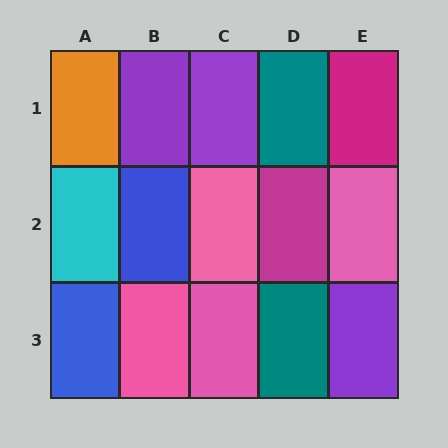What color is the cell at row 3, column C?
Pink.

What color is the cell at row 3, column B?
Pink.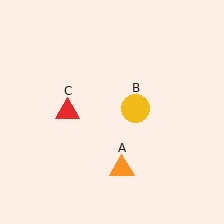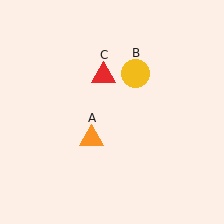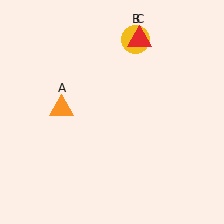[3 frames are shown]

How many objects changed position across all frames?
3 objects changed position: orange triangle (object A), yellow circle (object B), red triangle (object C).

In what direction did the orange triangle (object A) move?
The orange triangle (object A) moved up and to the left.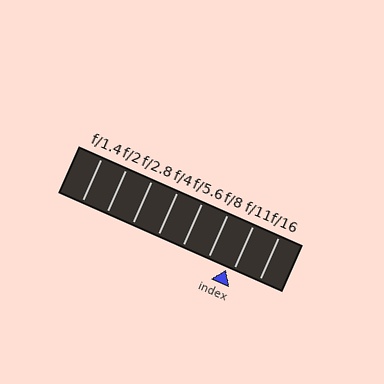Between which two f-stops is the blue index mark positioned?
The index mark is between f/8 and f/11.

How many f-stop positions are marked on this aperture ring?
There are 8 f-stop positions marked.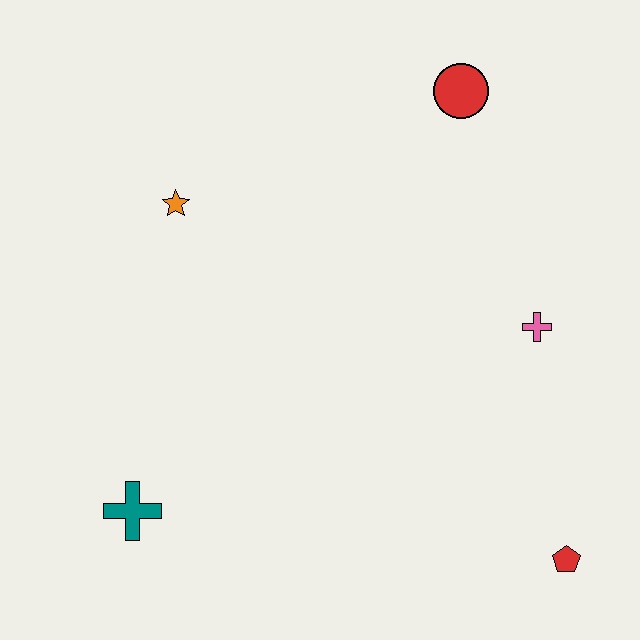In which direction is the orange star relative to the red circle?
The orange star is to the left of the red circle.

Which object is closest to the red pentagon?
The pink cross is closest to the red pentagon.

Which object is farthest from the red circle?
The teal cross is farthest from the red circle.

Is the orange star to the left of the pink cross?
Yes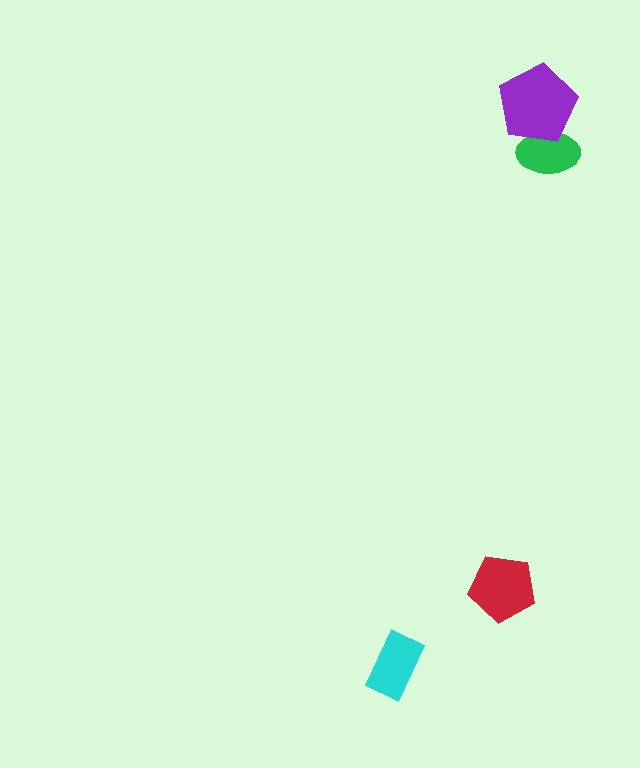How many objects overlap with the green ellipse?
1 object overlaps with the green ellipse.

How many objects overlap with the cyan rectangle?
0 objects overlap with the cyan rectangle.